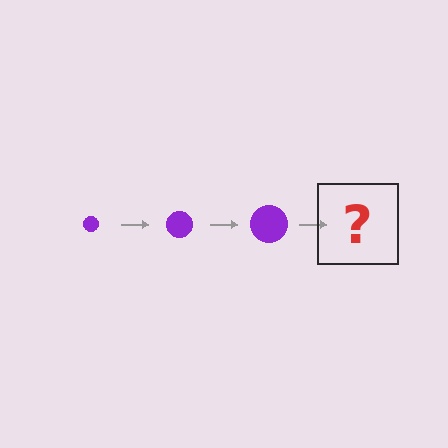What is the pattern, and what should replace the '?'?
The pattern is that the circle gets progressively larger each step. The '?' should be a purple circle, larger than the previous one.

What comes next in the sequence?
The next element should be a purple circle, larger than the previous one.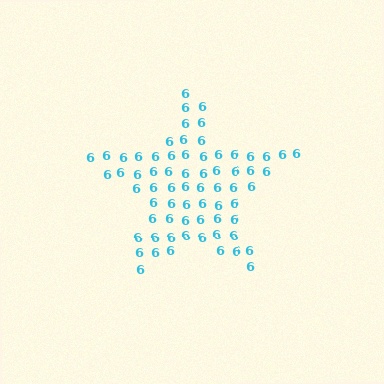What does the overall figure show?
The overall figure shows a star.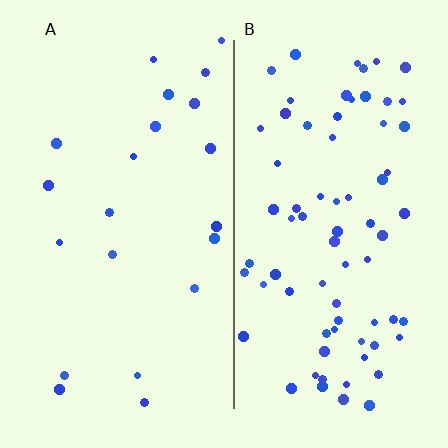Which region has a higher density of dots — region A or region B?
B (the right).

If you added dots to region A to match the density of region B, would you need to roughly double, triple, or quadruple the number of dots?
Approximately quadruple.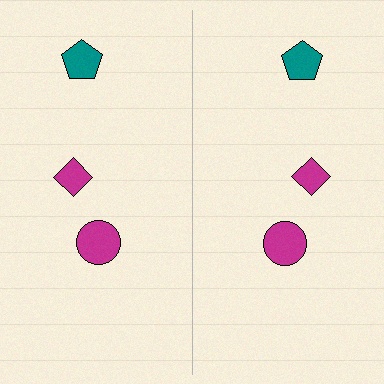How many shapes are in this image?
There are 6 shapes in this image.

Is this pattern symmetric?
Yes, this pattern has bilateral (reflection) symmetry.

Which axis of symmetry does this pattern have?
The pattern has a vertical axis of symmetry running through the center of the image.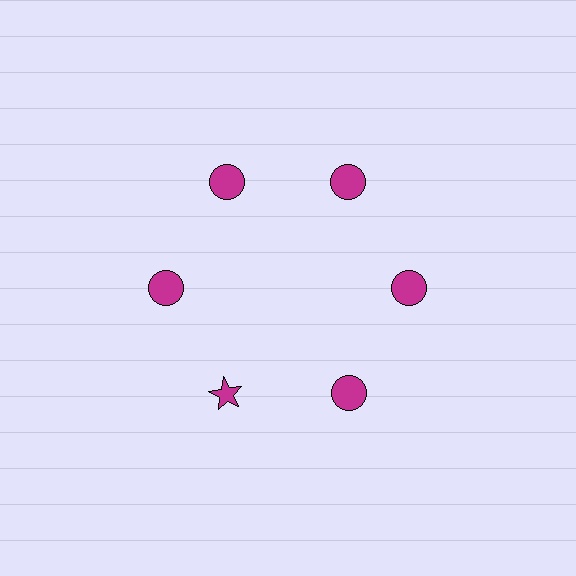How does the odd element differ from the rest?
It has a different shape: star instead of circle.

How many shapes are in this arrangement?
There are 6 shapes arranged in a ring pattern.